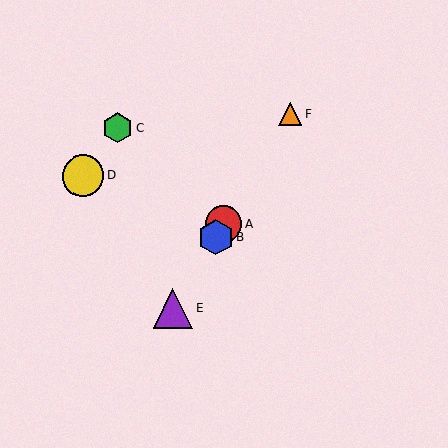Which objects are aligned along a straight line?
Objects A, B, E, F are aligned along a straight line.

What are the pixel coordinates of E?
Object E is at (173, 309).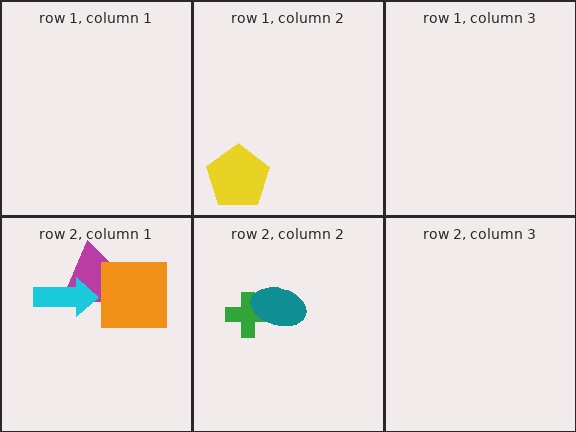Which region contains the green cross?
The row 2, column 2 region.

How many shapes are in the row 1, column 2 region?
1.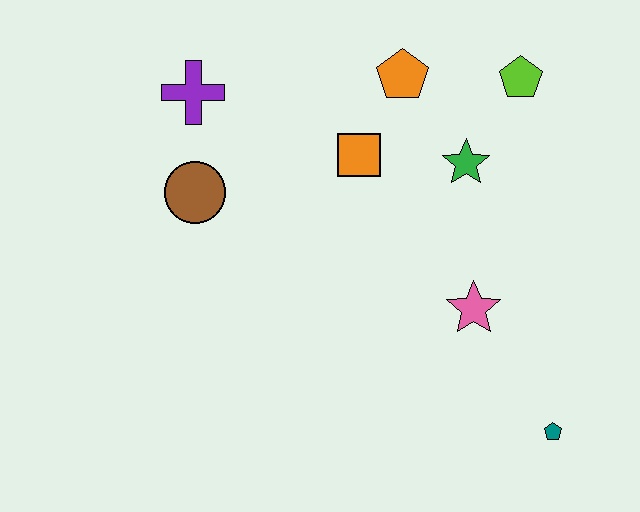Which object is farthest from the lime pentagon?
The teal pentagon is farthest from the lime pentagon.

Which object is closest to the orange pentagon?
The orange square is closest to the orange pentagon.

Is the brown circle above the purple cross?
No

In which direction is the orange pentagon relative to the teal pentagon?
The orange pentagon is above the teal pentagon.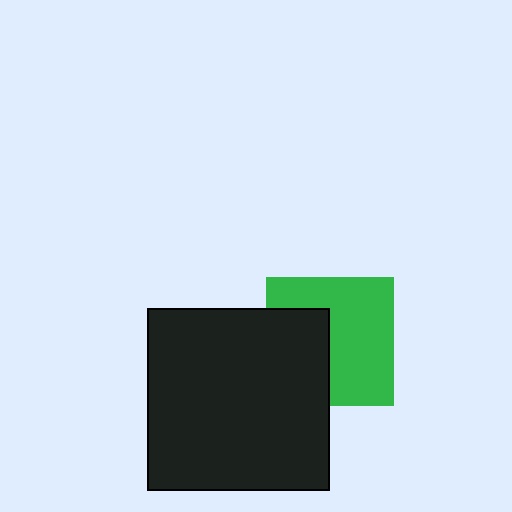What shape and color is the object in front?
The object in front is a black square.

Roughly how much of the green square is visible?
About half of it is visible (roughly 62%).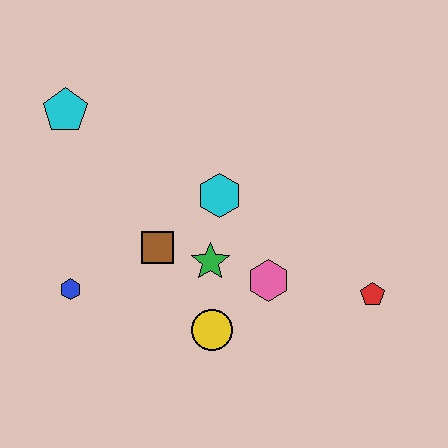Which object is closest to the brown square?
The green star is closest to the brown square.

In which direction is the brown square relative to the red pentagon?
The brown square is to the left of the red pentagon.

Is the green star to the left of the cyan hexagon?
Yes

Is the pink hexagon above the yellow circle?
Yes